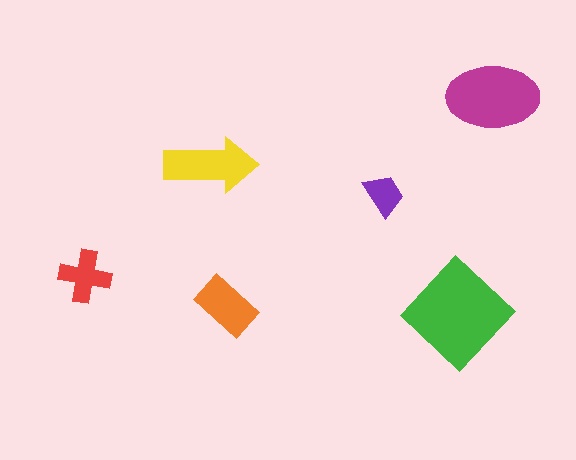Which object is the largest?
The green diamond.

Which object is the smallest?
The purple trapezoid.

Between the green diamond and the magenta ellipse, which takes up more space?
The green diamond.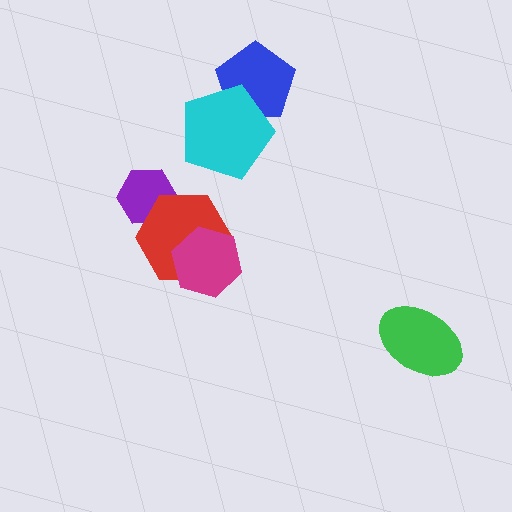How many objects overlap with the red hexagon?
2 objects overlap with the red hexagon.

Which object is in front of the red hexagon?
The magenta hexagon is in front of the red hexagon.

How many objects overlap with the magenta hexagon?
1 object overlaps with the magenta hexagon.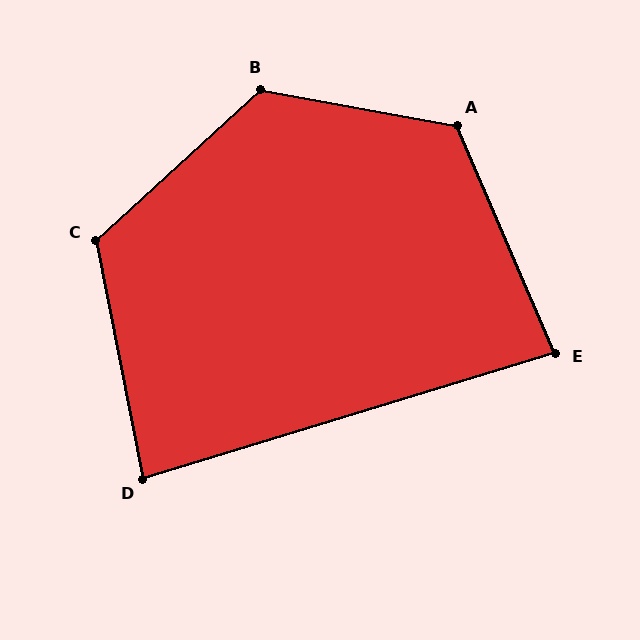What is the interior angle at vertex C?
Approximately 121 degrees (obtuse).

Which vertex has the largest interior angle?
B, at approximately 127 degrees.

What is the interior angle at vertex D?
Approximately 84 degrees (acute).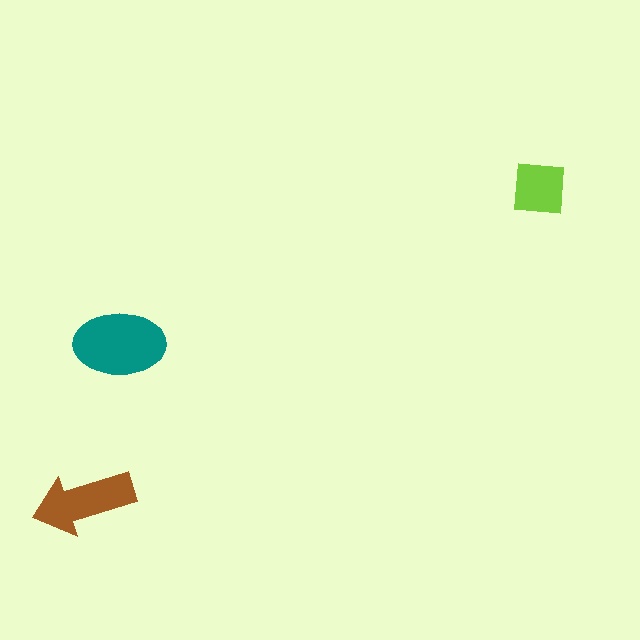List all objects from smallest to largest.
The lime square, the brown arrow, the teal ellipse.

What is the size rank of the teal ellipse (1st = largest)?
1st.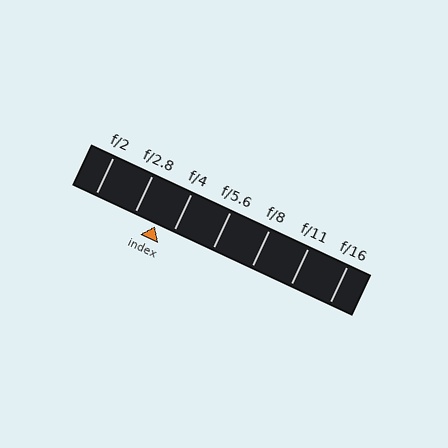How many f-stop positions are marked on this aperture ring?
There are 7 f-stop positions marked.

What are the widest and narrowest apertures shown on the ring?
The widest aperture shown is f/2 and the narrowest is f/16.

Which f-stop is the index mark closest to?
The index mark is closest to f/4.